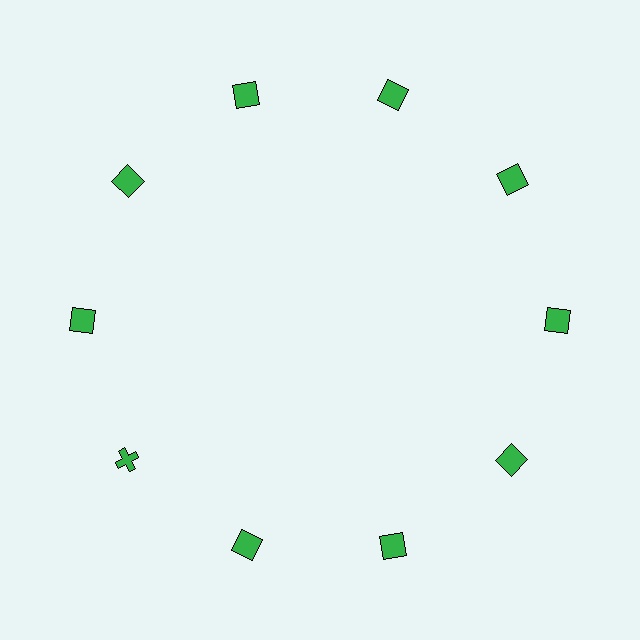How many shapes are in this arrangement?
There are 10 shapes arranged in a ring pattern.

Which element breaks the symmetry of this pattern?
The green cross at roughly the 8 o'clock position breaks the symmetry. All other shapes are green squares.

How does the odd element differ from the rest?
It has a different shape: cross instead of square.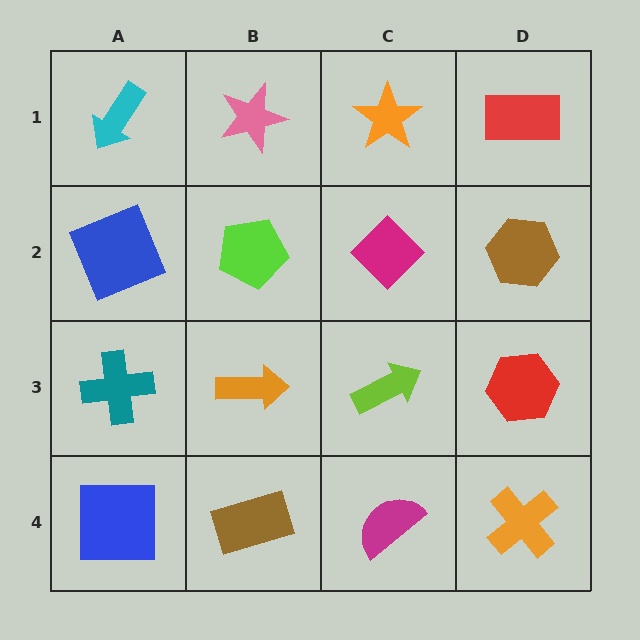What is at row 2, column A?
A blue square.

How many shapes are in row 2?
4 shapes.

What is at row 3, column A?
A teal cross.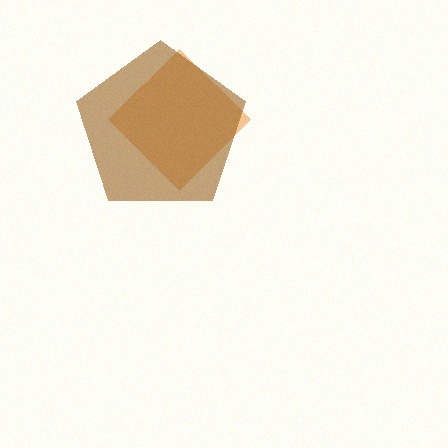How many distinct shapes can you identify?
There are 2 distinct shapes: an orange diamond, a brown pentagon.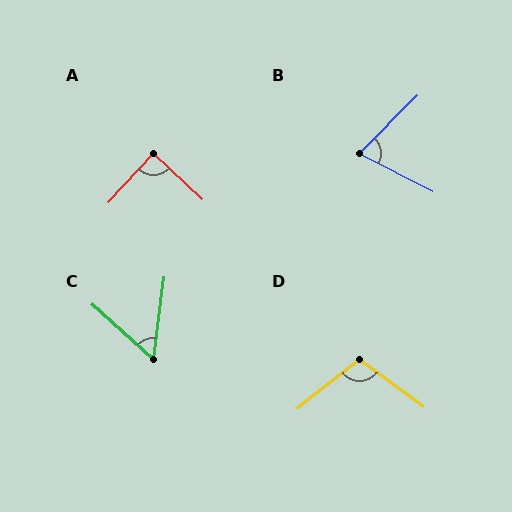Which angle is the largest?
D, at approximately 105 degrees.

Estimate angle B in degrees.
Approximately 72 degrees.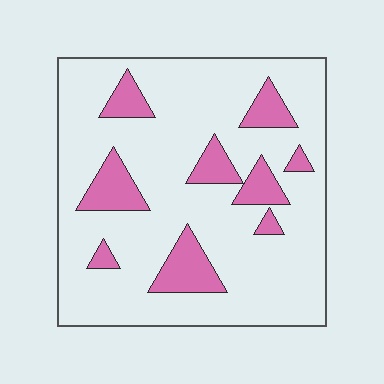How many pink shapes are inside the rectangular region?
9.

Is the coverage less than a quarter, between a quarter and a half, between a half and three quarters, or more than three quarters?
Less than a quarter.